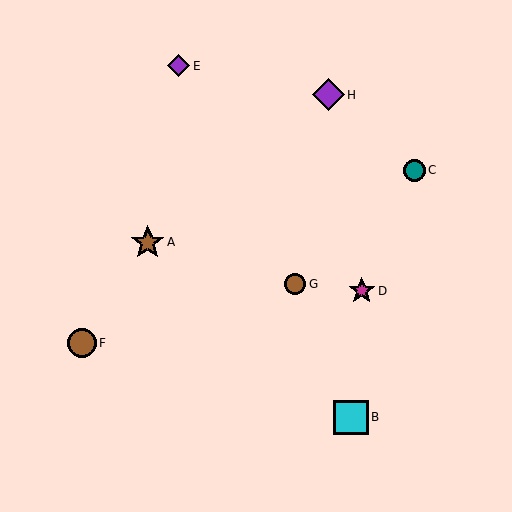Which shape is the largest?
The cyan square (labeled B) is the largest.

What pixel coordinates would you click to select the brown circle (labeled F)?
Click at (82, 343) to select the brown circle F.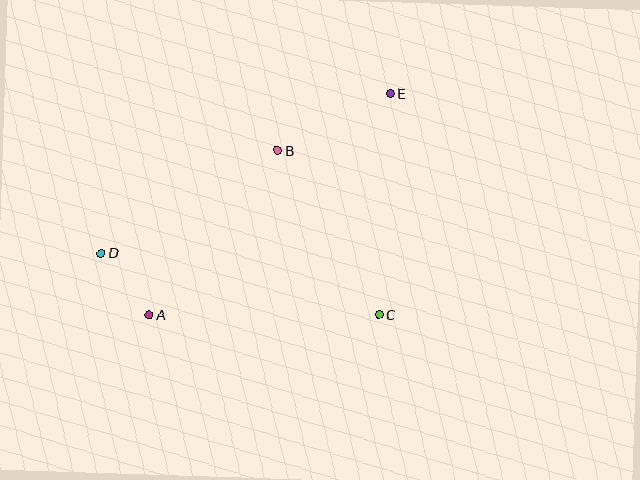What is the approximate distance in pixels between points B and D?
The distance between B and D is approximately 204 pixels.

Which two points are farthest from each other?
Points D and E are farthest from each other.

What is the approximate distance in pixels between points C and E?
The distance between C and E is approximately 222 pixels.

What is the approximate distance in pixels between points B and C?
The distance between B and C is approximately 193 pixels.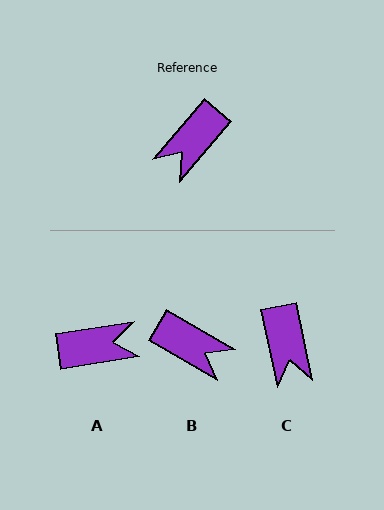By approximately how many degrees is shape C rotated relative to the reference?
Approximately 52 degrees counter-clockwise.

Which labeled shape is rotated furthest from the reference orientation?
A, about 139 degrees away.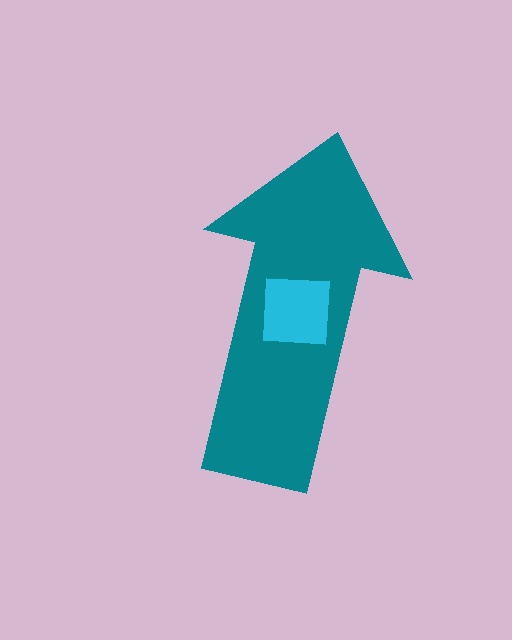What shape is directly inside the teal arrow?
The cyan square.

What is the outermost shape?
The teal arrow.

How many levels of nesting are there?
2.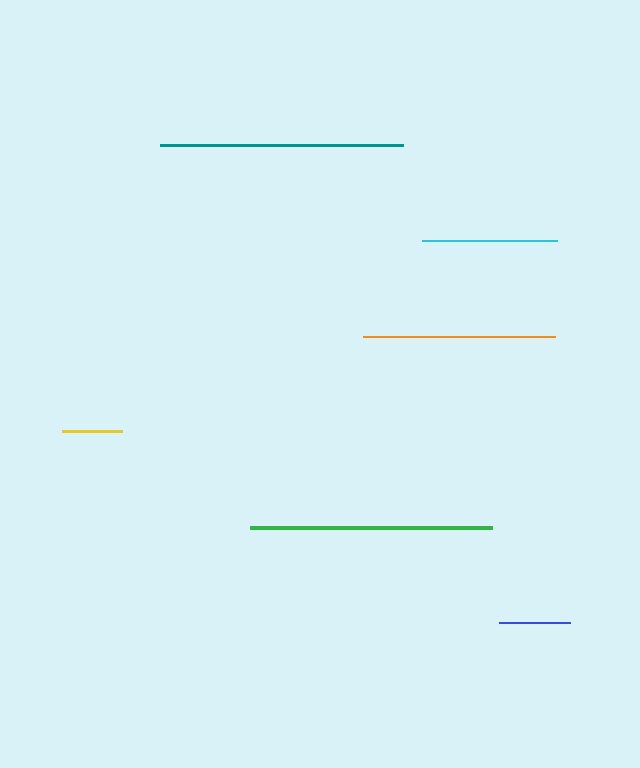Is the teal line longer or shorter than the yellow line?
The teal line is longer than the yellow line.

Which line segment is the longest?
The teal line is the longest at approximately 243 pixels.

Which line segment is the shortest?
The yellow line is the shortest at approximately 60 pixels.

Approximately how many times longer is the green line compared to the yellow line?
The green line is approximately 4.0 times the length of the yellow line.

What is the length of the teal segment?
The teal segment is approximately 243 pixels long.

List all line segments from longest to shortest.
From longest to shortest: teal, green, orange, cyan, blue, yellow.